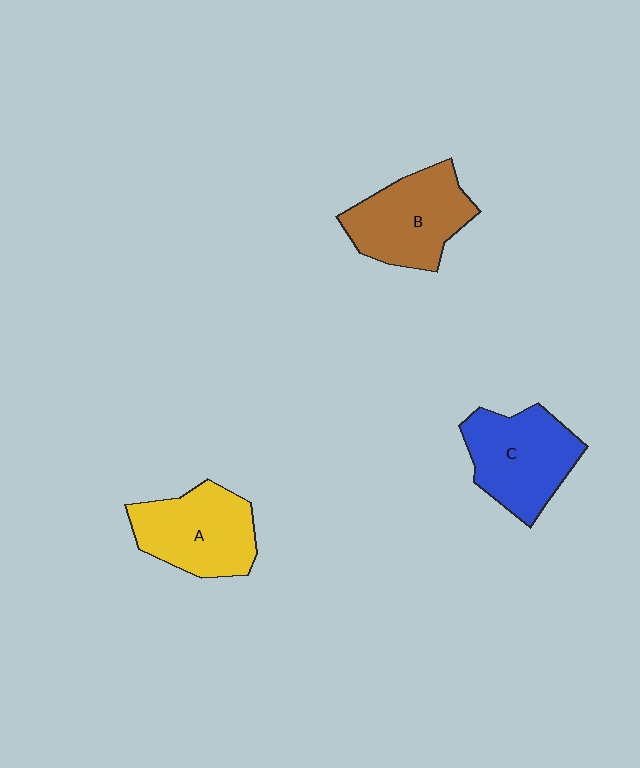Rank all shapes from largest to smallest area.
From largest to smallest: C (blue), B (brown), A (yellow).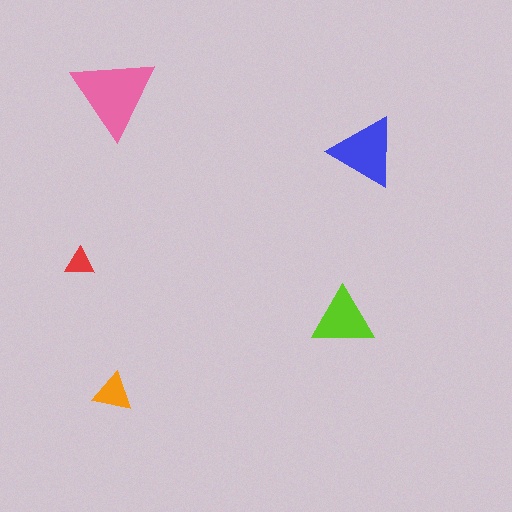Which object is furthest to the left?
The red triangle is leftmost.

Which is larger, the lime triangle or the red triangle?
The lime one.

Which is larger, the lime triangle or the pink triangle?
The pink one.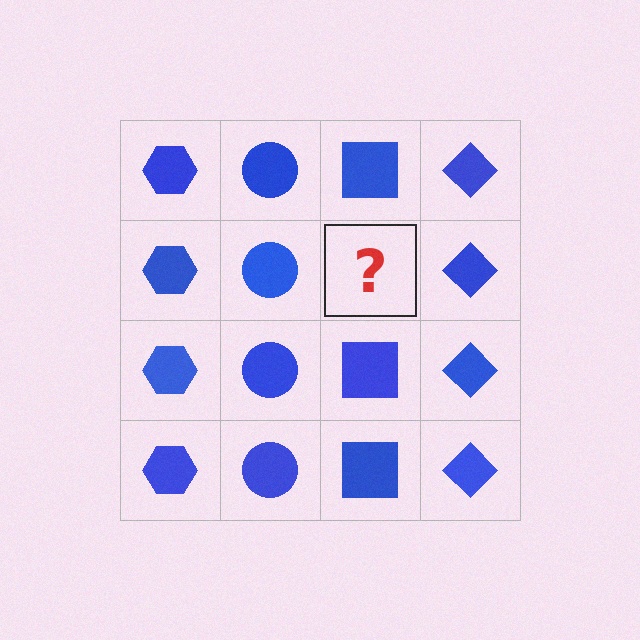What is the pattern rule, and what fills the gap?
The rule is that each column has a consistent shape. The gap should be filled with a blue square.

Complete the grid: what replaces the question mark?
The question mark should be replaced with a blue square.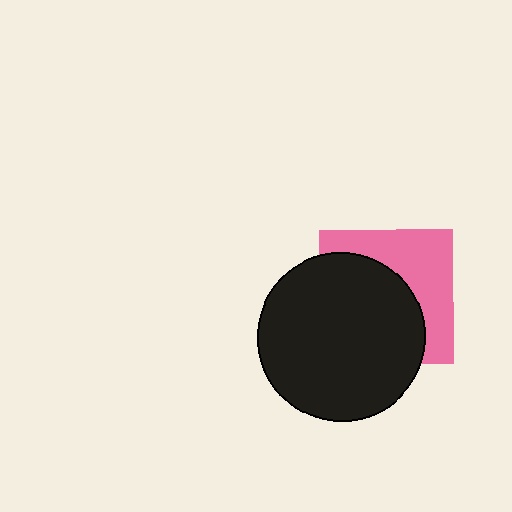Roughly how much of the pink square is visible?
A small part of it is visible (roughly 43%).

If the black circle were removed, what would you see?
You would see the complete pink square.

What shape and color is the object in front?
The object in front is a black circle.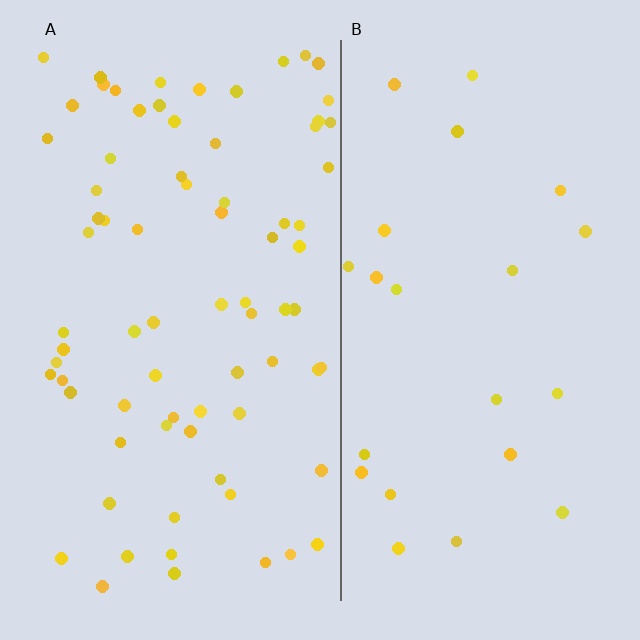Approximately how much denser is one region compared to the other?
Approximately 3.3× — region A over region B.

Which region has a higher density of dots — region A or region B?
A (the left).